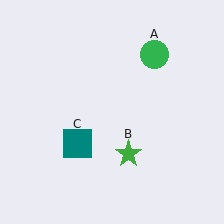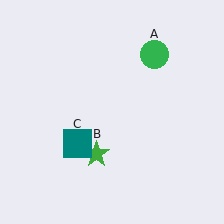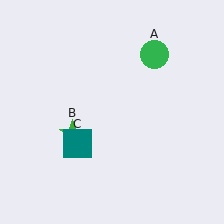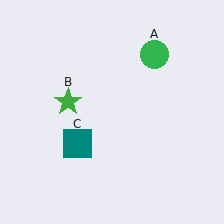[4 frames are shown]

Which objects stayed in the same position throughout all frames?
Green circle (object A) and teal square (object C) remained stationary.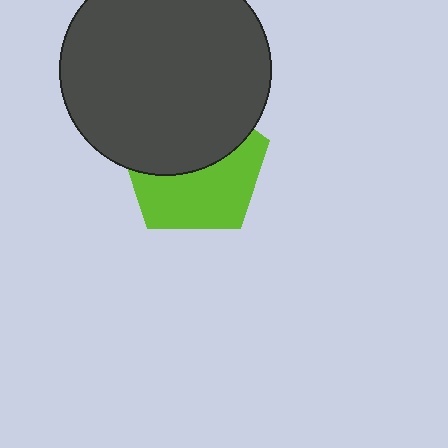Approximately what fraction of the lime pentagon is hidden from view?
Roughly 49% of the lime pentagon is hidden behind the dark gray circle.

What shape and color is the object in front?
The object in front is a dark gray circle.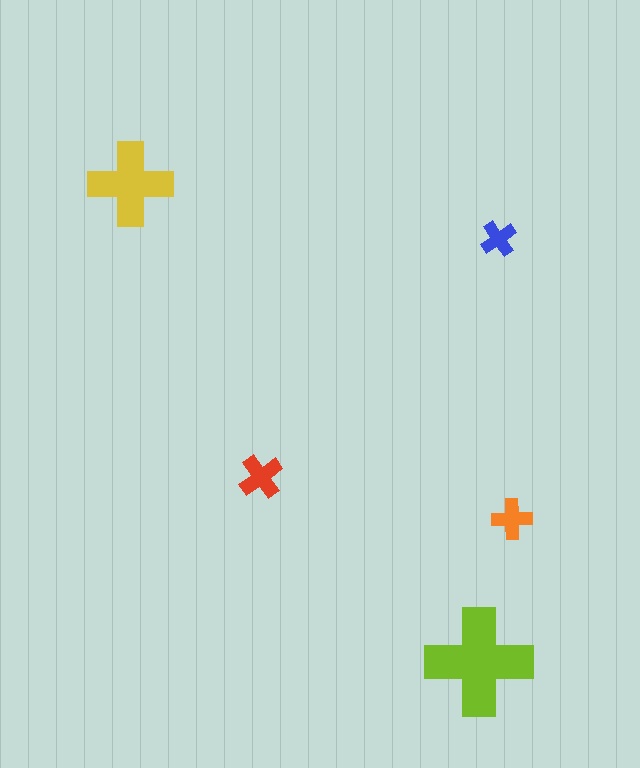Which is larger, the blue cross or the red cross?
The red one.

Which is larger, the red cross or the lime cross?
The lime one.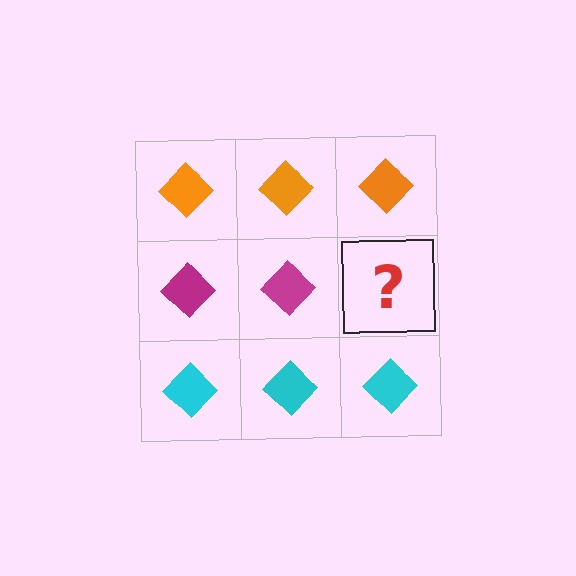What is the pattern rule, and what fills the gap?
The rule is that each row has a consistent color. The gap should be filled with a magenta diamond.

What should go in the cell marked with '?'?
The missing cell should contain a magenta diamond.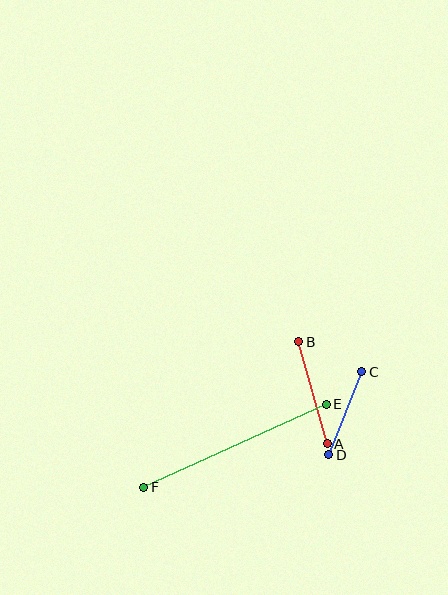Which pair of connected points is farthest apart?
Points E and F are farthest apart.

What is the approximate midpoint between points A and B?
The midpoint is at approximately (313, 393) pixels.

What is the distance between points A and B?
The distance is approximately 106 pixels.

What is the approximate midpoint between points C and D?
The midpoint is at approximately (345, 413) pixels.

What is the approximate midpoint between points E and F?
The midpoint is at approximately (235, 446) pixels.